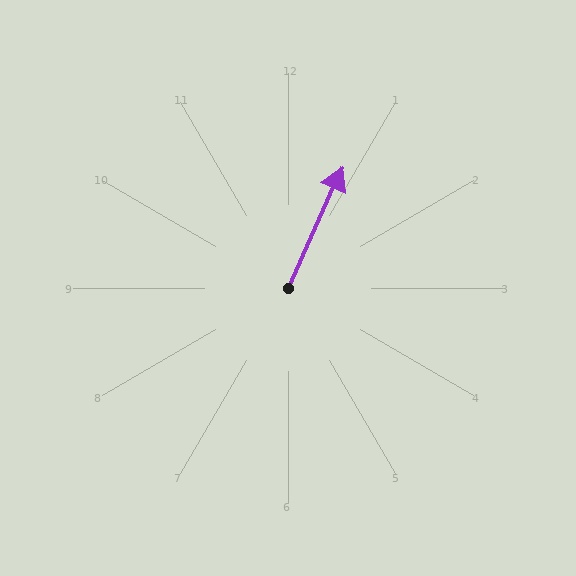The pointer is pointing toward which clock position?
Roughly 1 o'clock.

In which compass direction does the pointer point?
Northeast.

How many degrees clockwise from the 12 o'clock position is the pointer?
Approximately 24 degrees.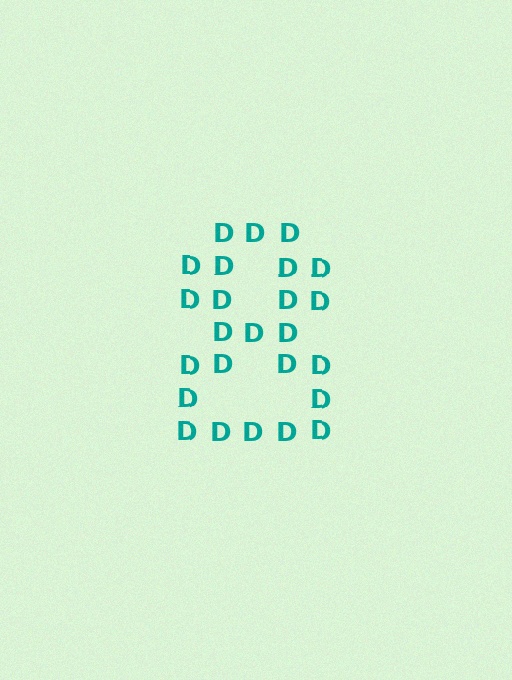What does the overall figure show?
The overall figure shows the digit 8.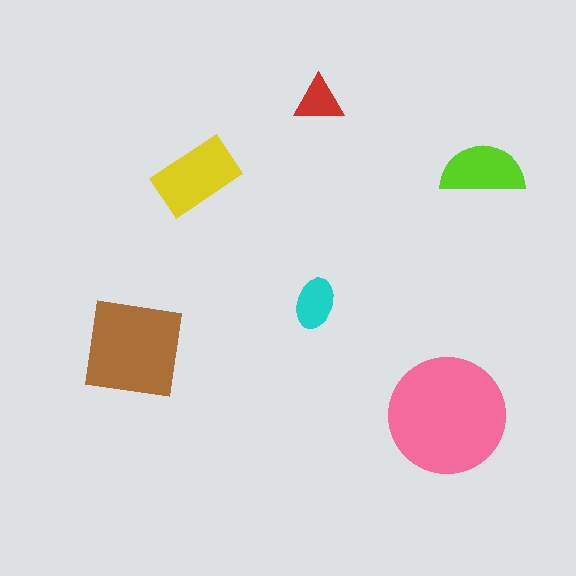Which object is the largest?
The pink circle.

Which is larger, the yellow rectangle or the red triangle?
The yellow rectangle.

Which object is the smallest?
The red triangle.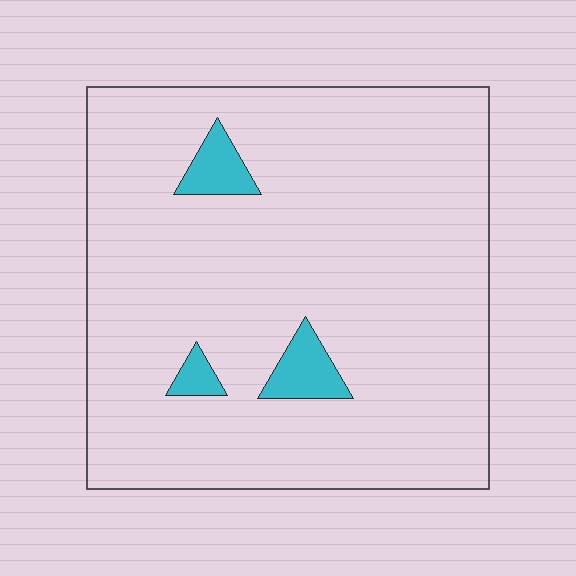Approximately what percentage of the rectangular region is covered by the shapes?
Approximately 5%.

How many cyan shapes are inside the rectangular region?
3.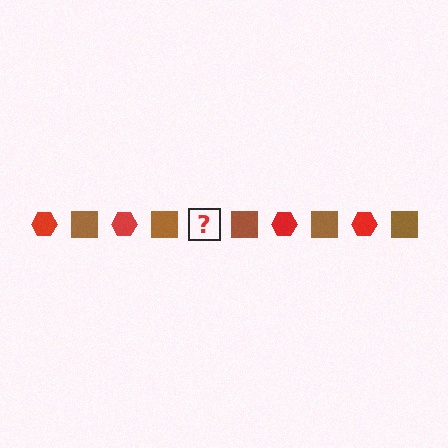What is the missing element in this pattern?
The missing element is a red hexagon.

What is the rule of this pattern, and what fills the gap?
The rule is that the pattern alternates between red hexagon and brown square. The gap should be filled with a red hexagon.